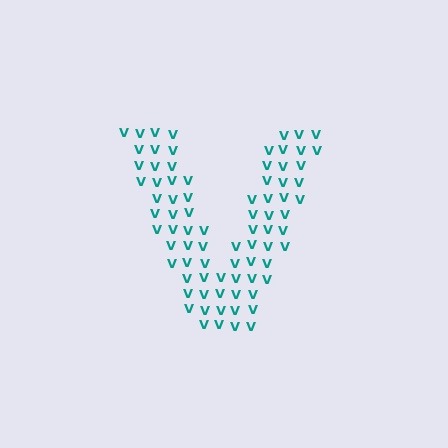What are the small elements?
The small elements are letter V's.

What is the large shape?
The large shape is the letter V.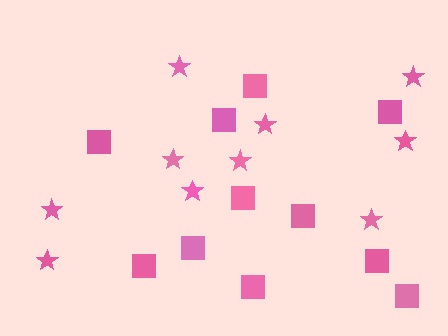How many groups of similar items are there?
There are 2 groups: one group of stars (10) and one group of squares (11).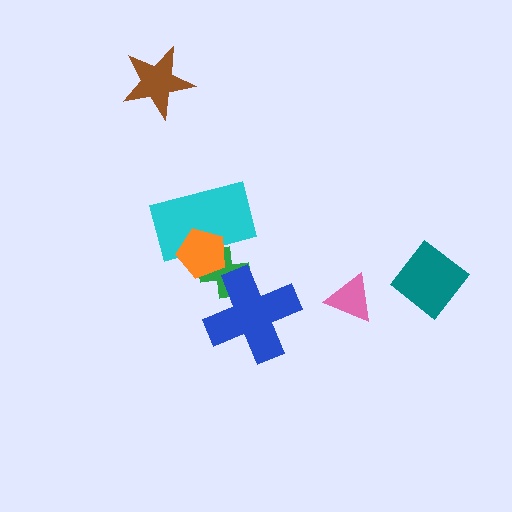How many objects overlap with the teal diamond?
0 objects overlap with the teal diamond.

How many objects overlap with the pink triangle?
0 objects overlap with the pink triangle.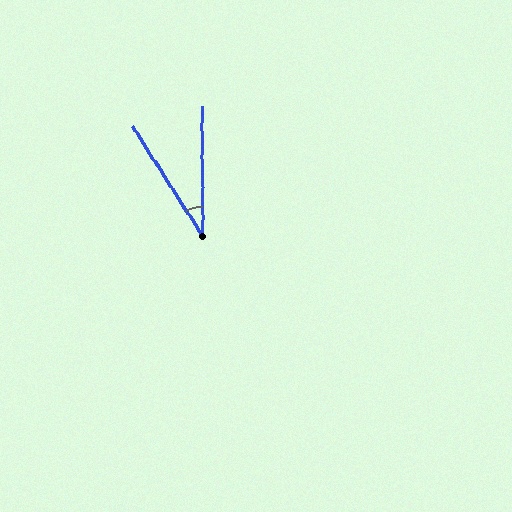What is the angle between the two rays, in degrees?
Approximately 32 degrees.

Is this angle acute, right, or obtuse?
It is acute.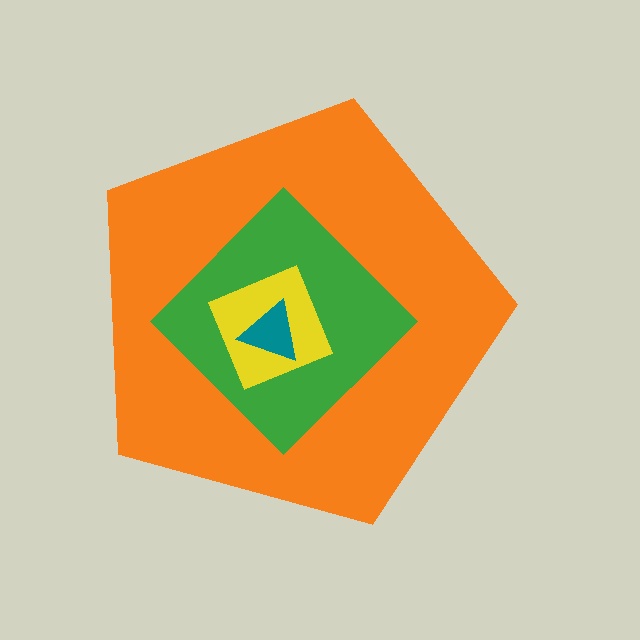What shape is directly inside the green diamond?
The yellow square.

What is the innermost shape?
The teal triangle.